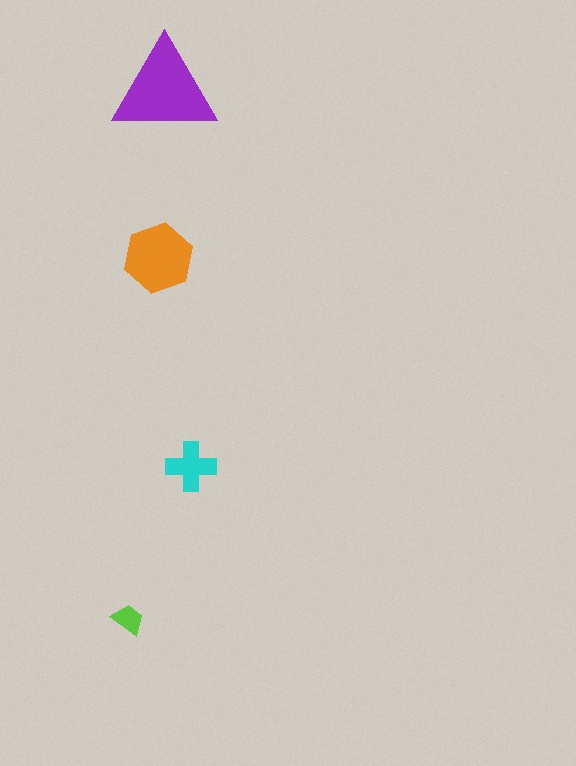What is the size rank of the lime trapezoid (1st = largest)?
4th.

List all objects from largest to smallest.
The purple triangle, the orange hexagon, the cyan cross, the lime trapezoid.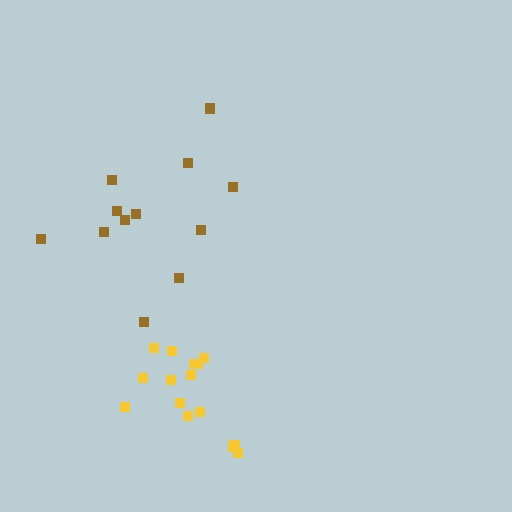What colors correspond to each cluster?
The clusters are colored: yellow, brown.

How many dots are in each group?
Group 1: 15 dots, Group 2: 12 dots (27 total).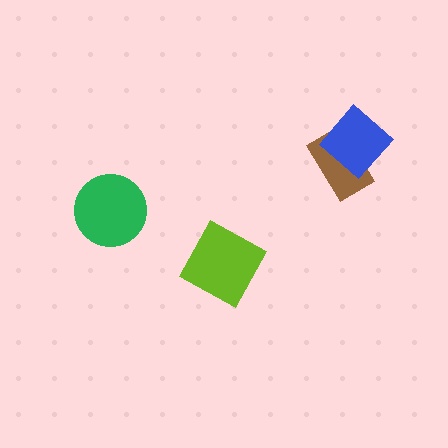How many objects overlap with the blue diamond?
1 object overlaps with the blue diamond.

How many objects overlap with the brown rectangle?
1 object overlaps with the brown rectangle.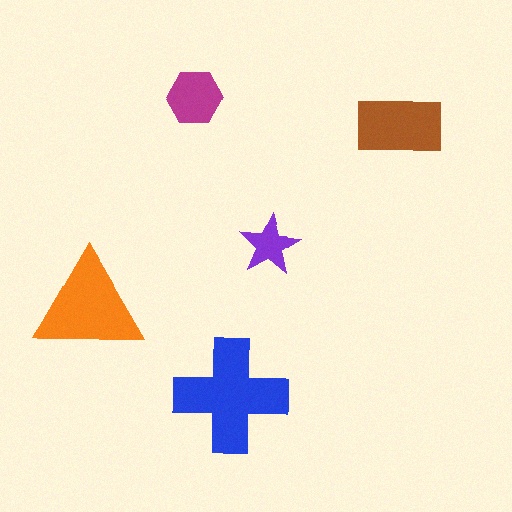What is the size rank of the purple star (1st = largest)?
5th.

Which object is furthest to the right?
The brown rectangle is rightmost.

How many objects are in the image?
There are 5 objects in the image.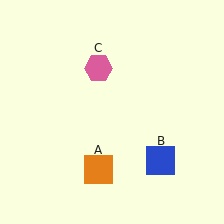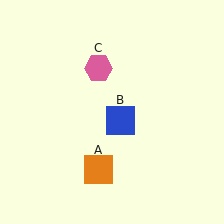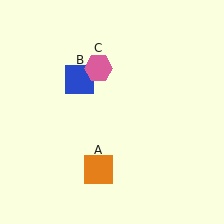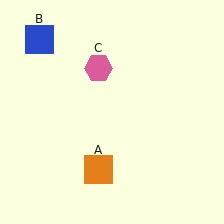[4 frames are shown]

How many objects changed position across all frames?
1 object changed position: blue square (object B).